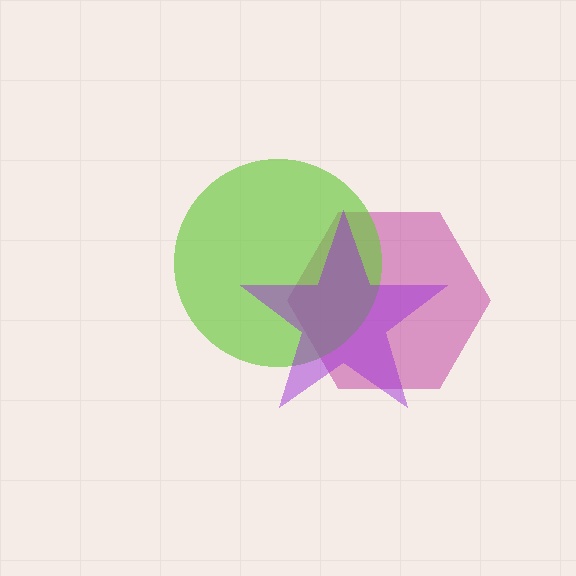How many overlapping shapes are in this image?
There are 3 overlapping shapes in the image.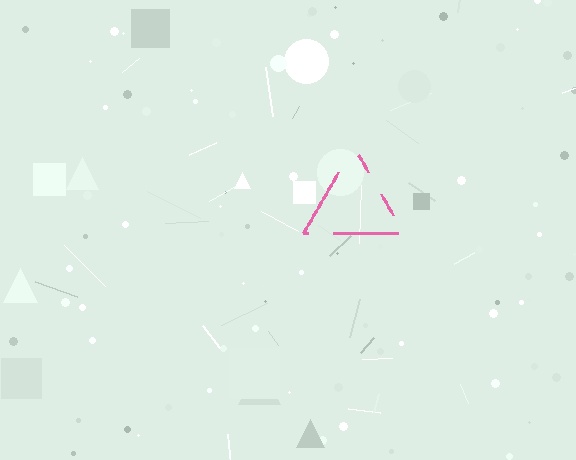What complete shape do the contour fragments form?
The contour fragments form a triangle.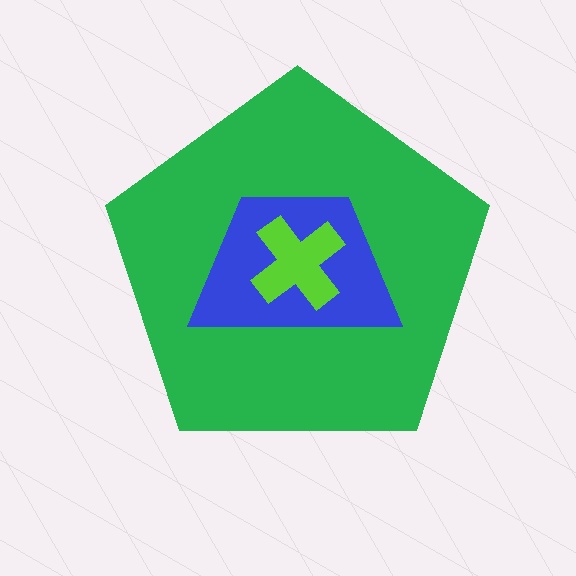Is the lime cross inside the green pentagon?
Yes.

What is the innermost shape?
The lime cross.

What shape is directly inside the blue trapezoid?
The lime cross.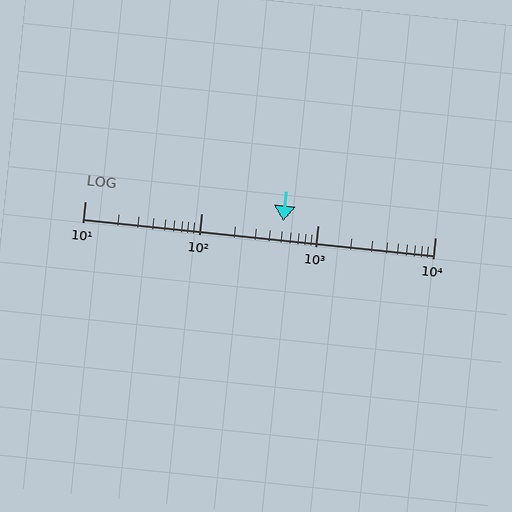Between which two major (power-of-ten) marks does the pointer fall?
The pointer is between 100 and 1000.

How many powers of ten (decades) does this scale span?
The scale spans 3 decades, from 10 to 10000.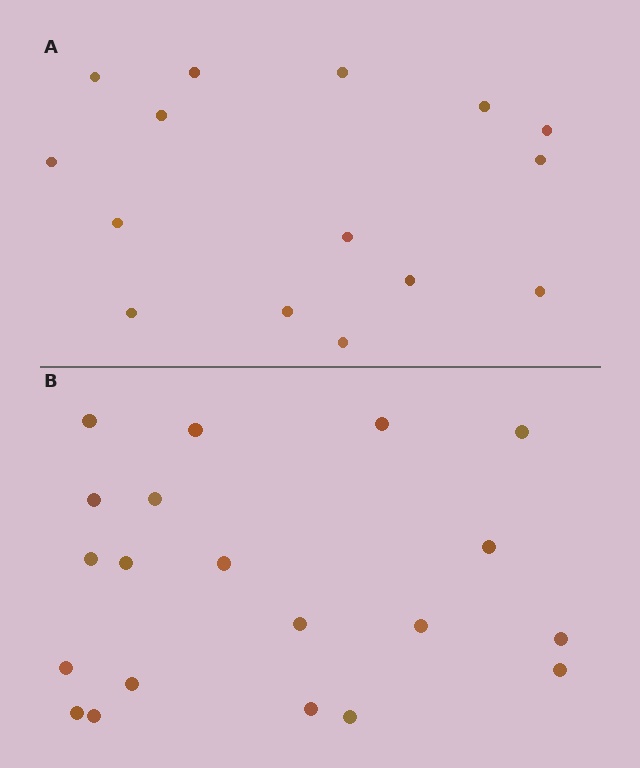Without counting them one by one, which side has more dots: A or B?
Region B (the bottom region) has more dots.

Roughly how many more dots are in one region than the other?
Region B has about 5 more dots than region A.